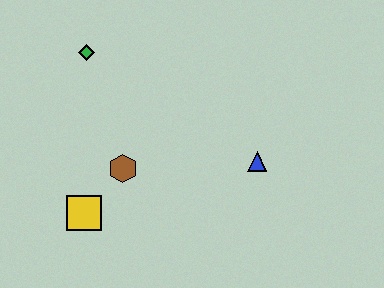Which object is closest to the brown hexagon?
The yellow square is closest to the brown hexagon.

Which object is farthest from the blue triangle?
The green diamond is farthest from the blue triangle.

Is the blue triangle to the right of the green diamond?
Yes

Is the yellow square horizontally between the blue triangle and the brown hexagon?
No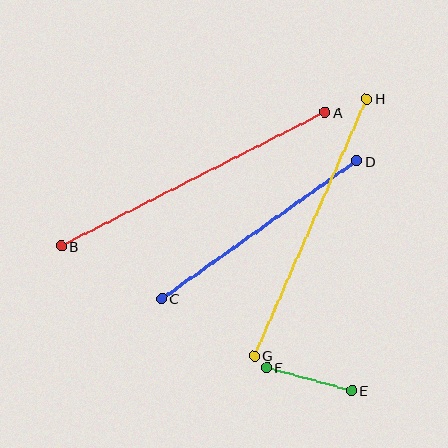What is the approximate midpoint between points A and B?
The midpoint is at approximately (193, 179) pixels.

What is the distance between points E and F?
The distance is approximately 88 pixels.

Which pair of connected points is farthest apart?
Points A and B are farthest apart.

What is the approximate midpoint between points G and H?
The midpoint is at approximately (310, 227) pixels.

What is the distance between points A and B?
The distance is approximately 296 pixels.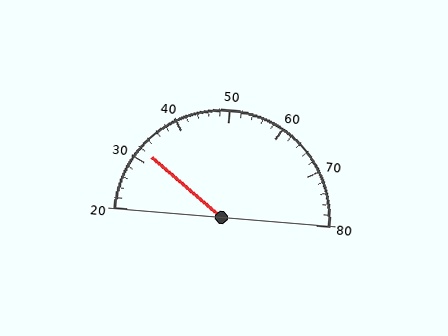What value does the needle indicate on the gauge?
The needle indicates approximately 32.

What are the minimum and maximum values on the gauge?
The gauge ranges from 20 to 80.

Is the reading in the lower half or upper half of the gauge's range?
The reading is in the lower half of the range (20 to 80).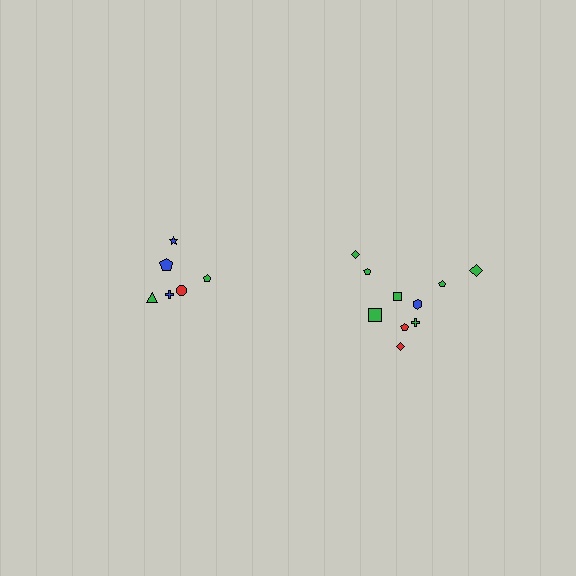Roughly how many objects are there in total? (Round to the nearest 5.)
Roughly 15 objects in total.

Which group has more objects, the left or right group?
The right group.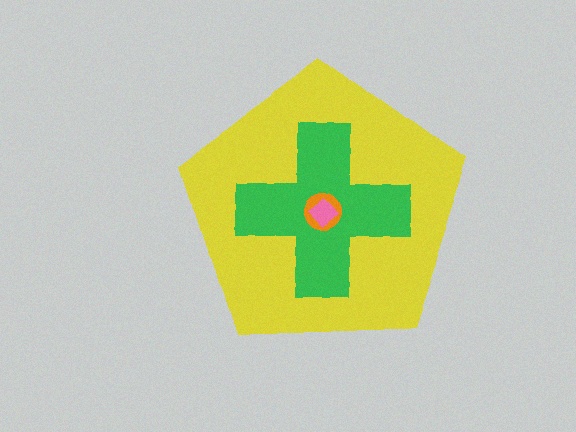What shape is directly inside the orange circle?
The pink diamond.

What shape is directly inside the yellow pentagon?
The green cross.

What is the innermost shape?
The pink diamond.